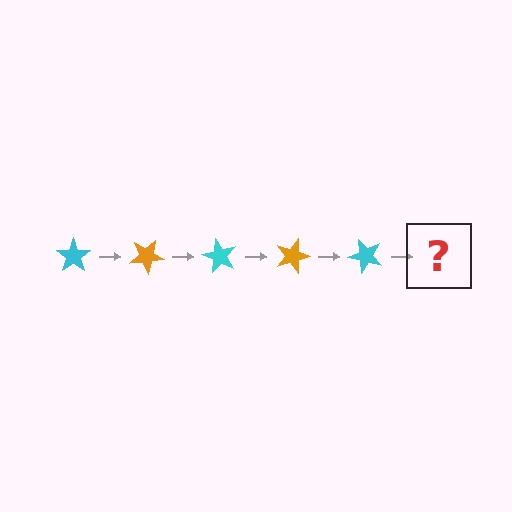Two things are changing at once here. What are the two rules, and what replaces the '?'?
The two rules are that it rotates 30 degrees each step and the color cycles through cyan and orange. The '?' should be an orange star, rotated 150 degrees from the start.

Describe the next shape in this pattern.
It should be an orange star, rotated 150 degrees from the start.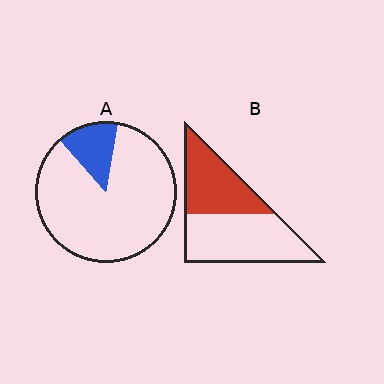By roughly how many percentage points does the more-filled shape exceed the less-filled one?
By roughly 30 percentage points (B over A).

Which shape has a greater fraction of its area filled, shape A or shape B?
Shape B.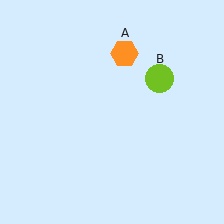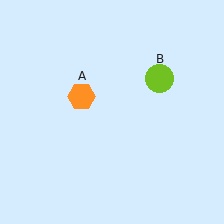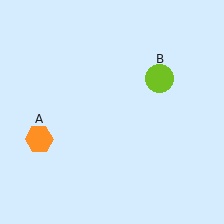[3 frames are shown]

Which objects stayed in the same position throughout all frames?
Lime circle (object B) remained stationary.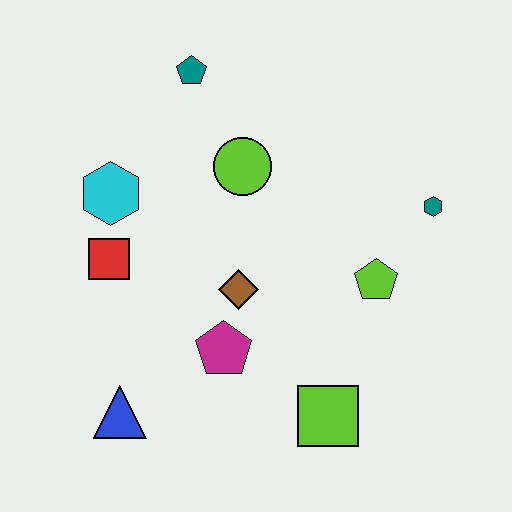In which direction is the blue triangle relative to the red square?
The blue triangle is below the red square.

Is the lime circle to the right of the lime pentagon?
No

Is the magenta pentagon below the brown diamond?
Yes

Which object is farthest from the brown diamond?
The teal pentagon is farthest from the brown diamond.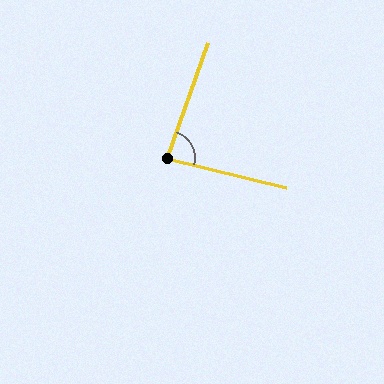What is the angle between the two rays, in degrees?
Approximately 84 degrees.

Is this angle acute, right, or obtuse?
It is acute.